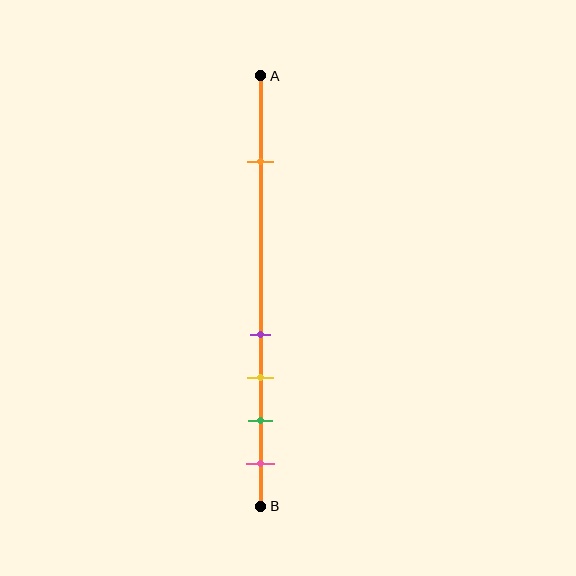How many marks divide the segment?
There are 5 marks dividing the segment.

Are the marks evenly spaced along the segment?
No, the marks are not evenly spaced.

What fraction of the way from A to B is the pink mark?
The pink mark is approximately 90% (0.9) of the way from A to B.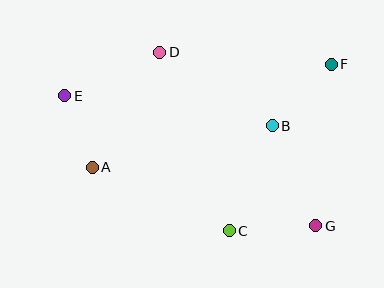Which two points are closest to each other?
Points A and E are closest to each other.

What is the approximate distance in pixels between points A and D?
The distance between A and D is approximately 133 pixels.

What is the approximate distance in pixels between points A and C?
The distance between A and C is approximately 151 pixels.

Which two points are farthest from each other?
Points E and G are farthest from each other.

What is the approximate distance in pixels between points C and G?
The distance between C and G is approximately 87 pixels.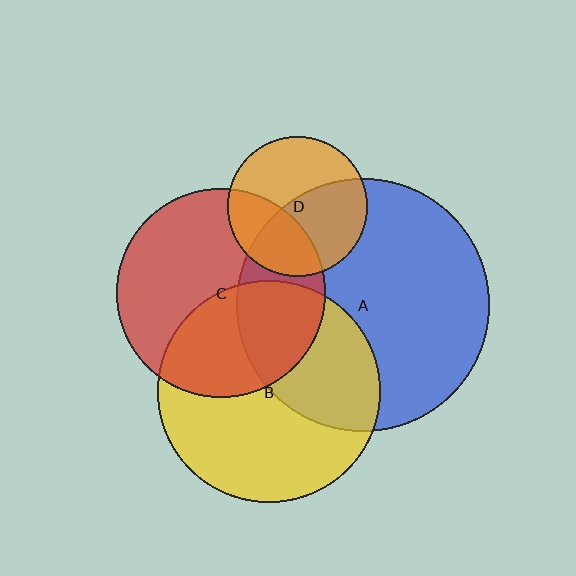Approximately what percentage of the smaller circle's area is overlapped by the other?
Approximately 40%.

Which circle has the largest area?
Circle A (blue).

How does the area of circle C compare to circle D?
Approximately 2.2 times.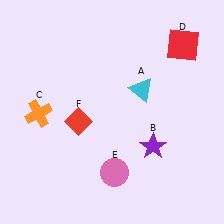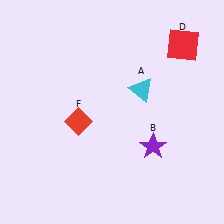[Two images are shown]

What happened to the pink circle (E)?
The pink circle (E) was removed in Image 2. It was in the bottom-right area of Image 1.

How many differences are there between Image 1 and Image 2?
There are 2 differences between the two images.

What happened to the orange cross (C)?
The orange cross (C) was removed in Image 2. It was in the bottom-left area of Image 1.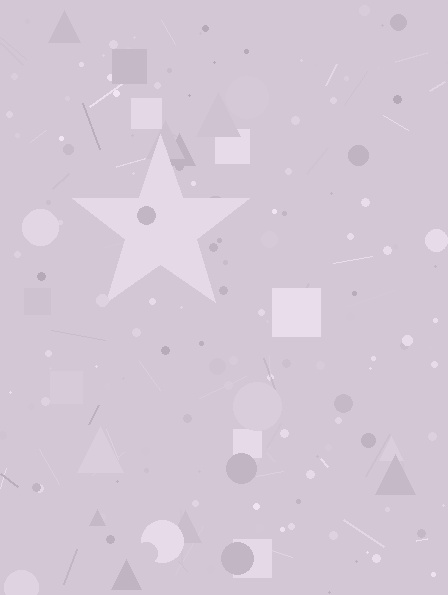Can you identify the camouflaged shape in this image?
The camouflaged shape is a star.